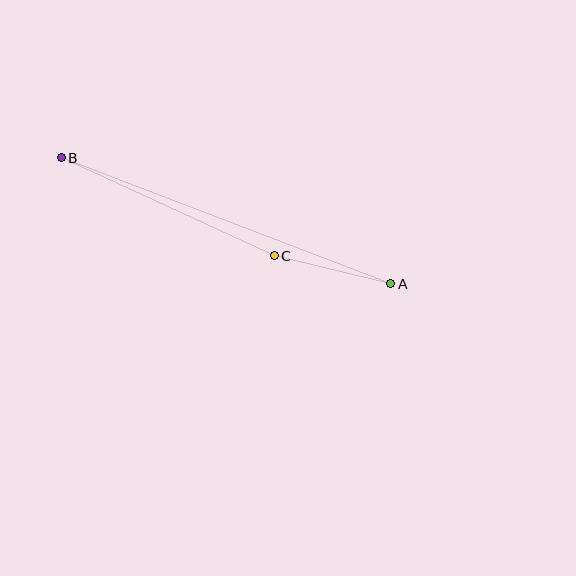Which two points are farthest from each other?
Points A and B are farthest from each other.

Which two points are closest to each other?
Points A and C are closest to each other.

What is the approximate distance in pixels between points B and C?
The distance between B and C is approximately 235 pixels.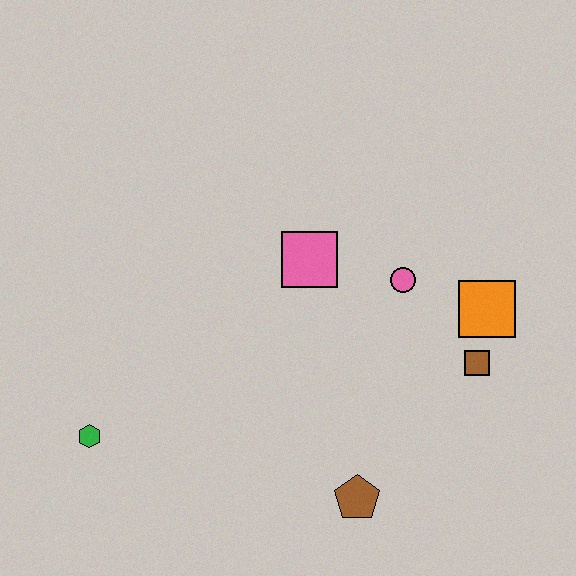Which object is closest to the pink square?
The pink circle is closest to the pink square.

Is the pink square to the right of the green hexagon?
Yes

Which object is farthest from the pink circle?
The green hexagon is farthest from the pink circle.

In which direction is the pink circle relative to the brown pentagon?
The pink circle is above the brown pentagon.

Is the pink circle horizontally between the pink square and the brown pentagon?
No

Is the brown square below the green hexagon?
No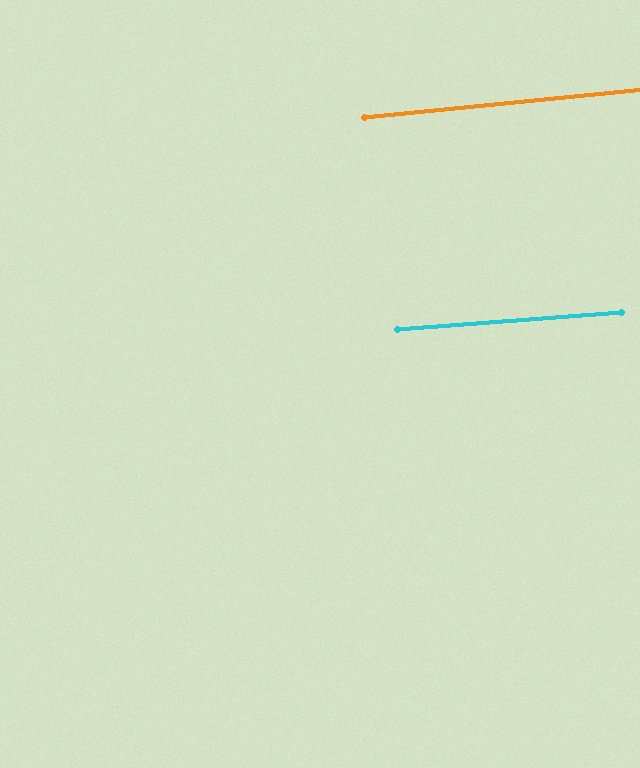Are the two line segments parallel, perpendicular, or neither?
Parallel — their directions differ by only 1.4°.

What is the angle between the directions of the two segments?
Approximately 1 degree.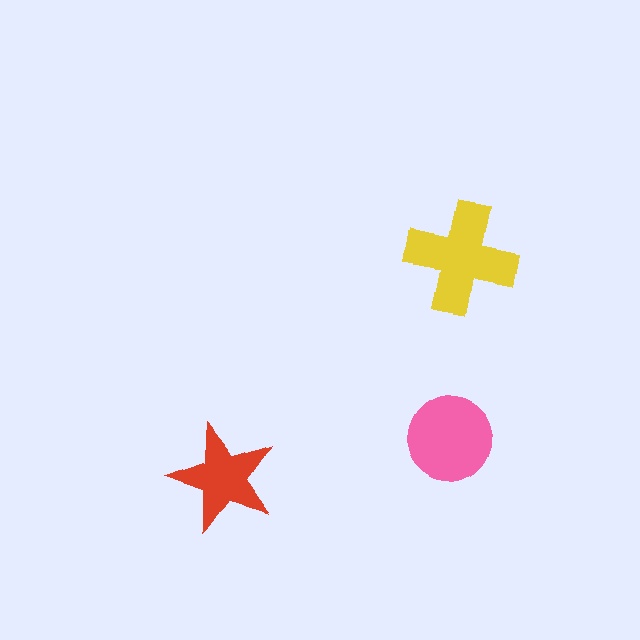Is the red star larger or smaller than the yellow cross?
Smaller.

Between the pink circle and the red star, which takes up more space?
The pink circle.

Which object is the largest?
The yellow cross.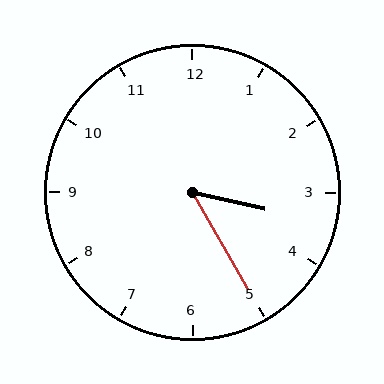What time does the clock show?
3:25.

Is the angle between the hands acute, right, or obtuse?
It is acute.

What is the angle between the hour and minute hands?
Approximately 48 degrees.